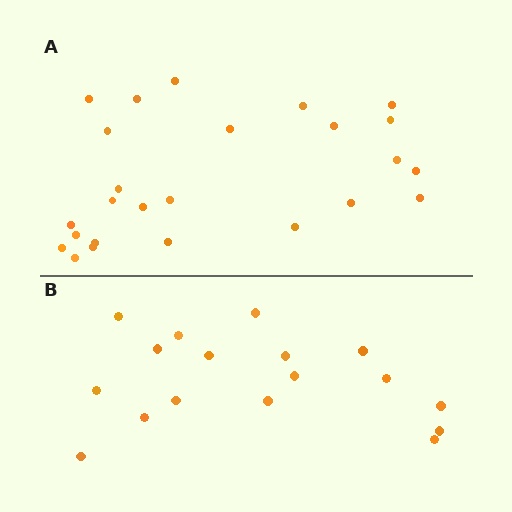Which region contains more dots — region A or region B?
Region A (the top region) has more dots.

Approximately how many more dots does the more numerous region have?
Region A has roughly 8 or so more dots than region B.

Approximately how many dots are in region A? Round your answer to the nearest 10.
About 20 dots. (The exact count is 25, which rounds to 20.)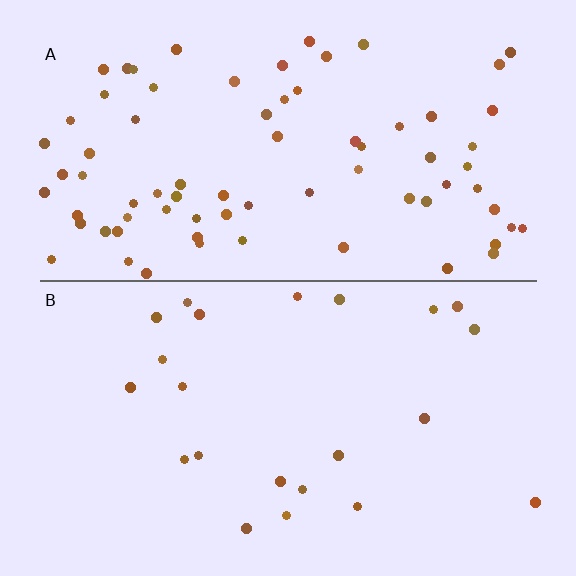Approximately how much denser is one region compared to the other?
Approximately 3.3× — region A over region B.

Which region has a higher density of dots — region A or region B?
A (the top).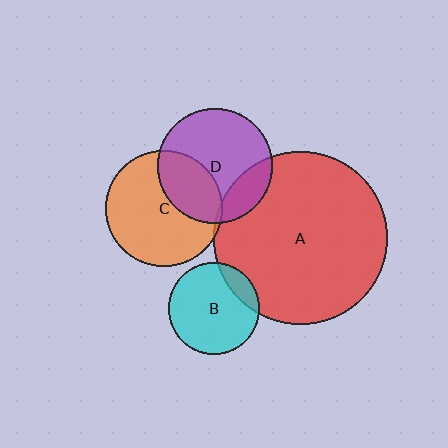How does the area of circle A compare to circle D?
Approximately 2.3 times.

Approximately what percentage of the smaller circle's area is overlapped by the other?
Approximately 5%.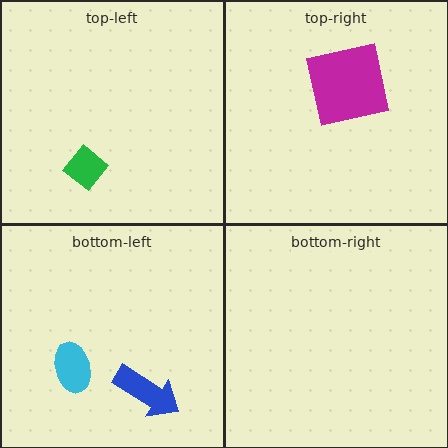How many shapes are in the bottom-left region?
2.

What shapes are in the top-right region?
The magenta square.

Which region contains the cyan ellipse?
The bottom-left region.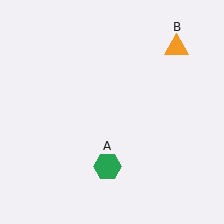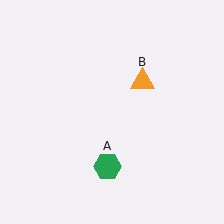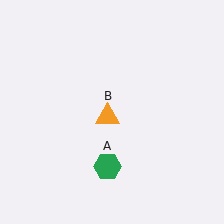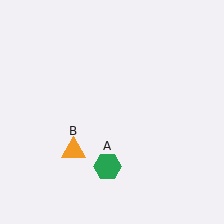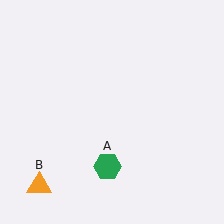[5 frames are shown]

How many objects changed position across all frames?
1 object changed position: orange triangle (object B).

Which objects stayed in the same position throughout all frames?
Green hexagon (object A) remained stationary.